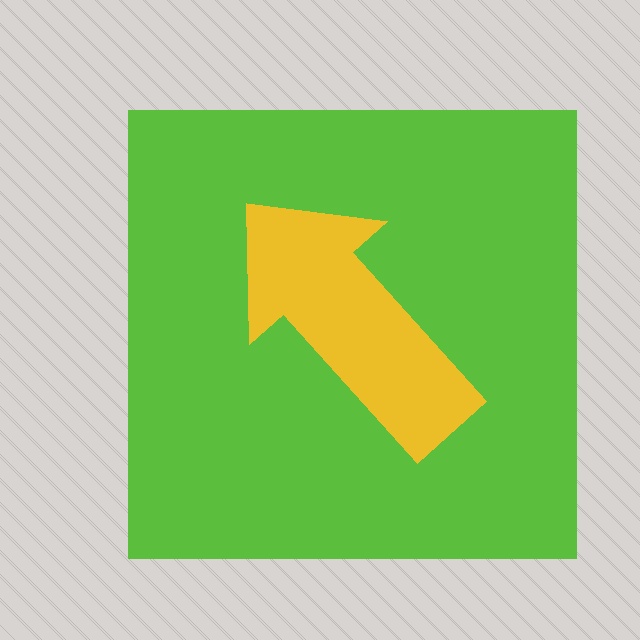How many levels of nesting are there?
2.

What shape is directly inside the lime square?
The yellow arrow.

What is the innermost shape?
The yellow arrow.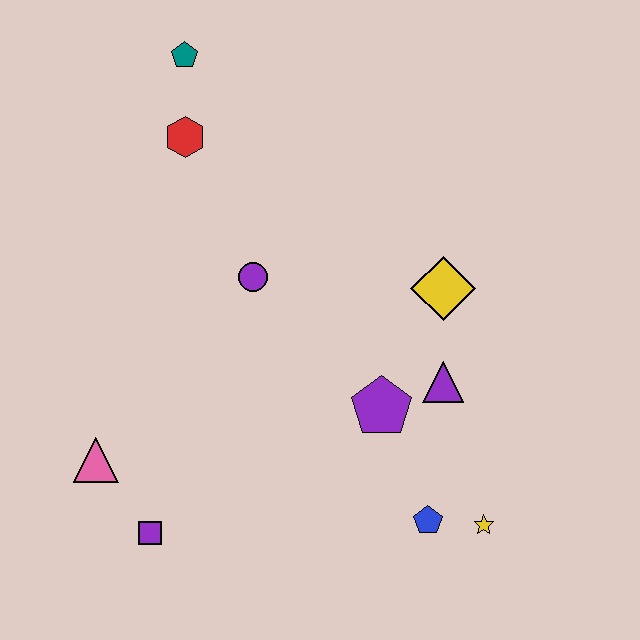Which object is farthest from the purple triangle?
The teal pentagon is farthest from the purple triangle.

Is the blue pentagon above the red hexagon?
No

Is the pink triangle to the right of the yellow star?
No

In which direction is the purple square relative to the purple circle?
The purple square is below the purple circle.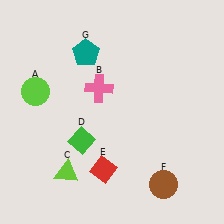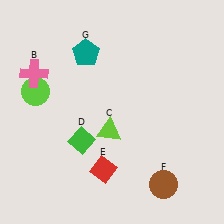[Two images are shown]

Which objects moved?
The objects that moved are: the pink cross (B), the lime triangle (C).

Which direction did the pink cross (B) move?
The pink cross (B) moved left.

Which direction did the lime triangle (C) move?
The lime triangle (C) moved right.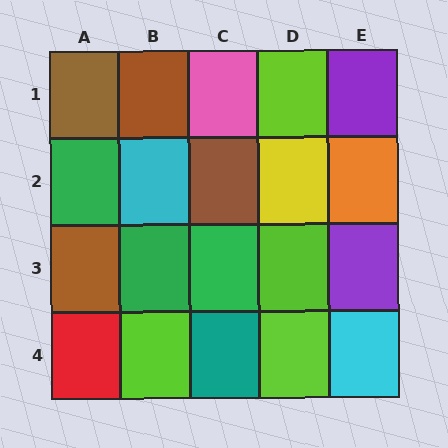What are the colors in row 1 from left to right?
Brown, brown, pink, lime, purple.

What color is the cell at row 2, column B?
Cyan.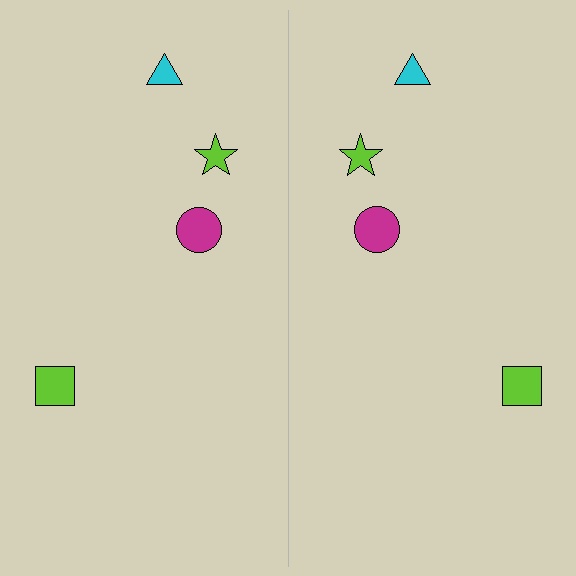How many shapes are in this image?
There are 8 shapes in this image.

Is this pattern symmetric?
Yes, this pattern has bilateral (reflection) symmetry.